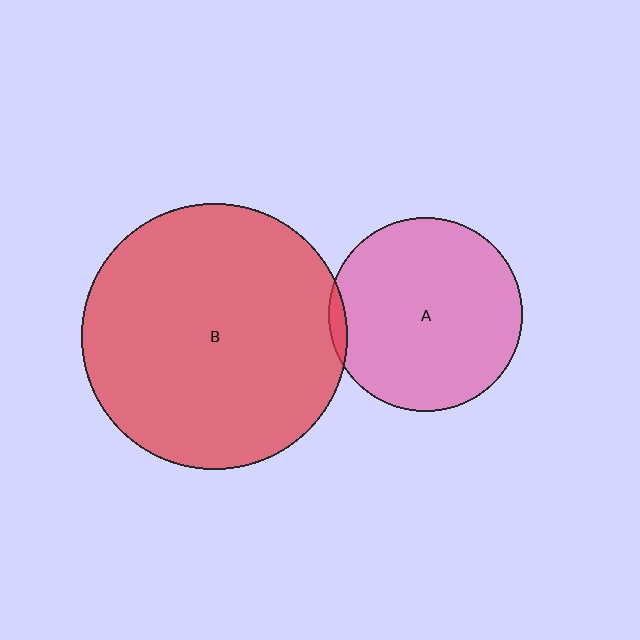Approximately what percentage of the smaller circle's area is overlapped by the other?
Approximately 5%.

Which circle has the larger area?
Circle B (red).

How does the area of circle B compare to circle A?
Approximately 1.9 times.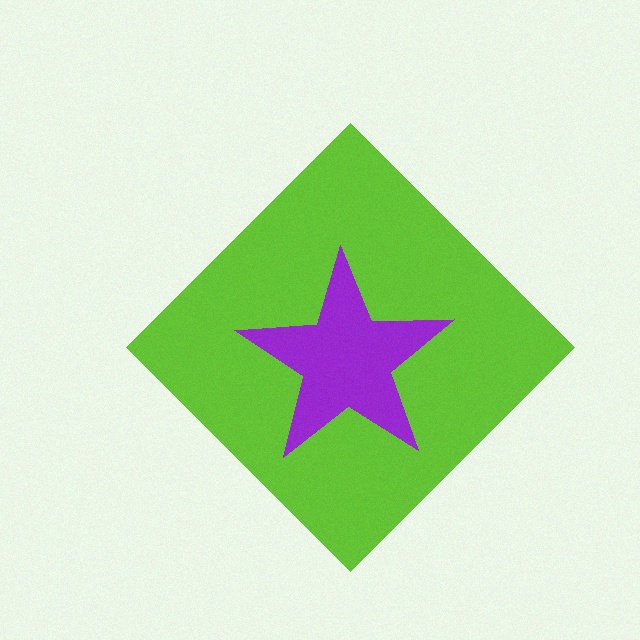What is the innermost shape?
The purple star.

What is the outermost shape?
The lime diamond.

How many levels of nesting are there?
2.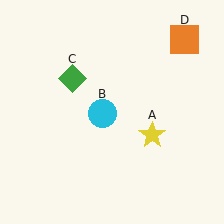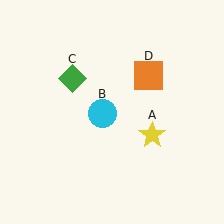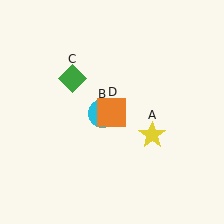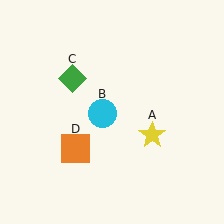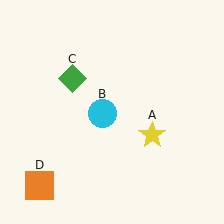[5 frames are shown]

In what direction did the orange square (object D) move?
The orange square (object D) moved down and to the left.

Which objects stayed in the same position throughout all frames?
Yellow star (object A) and cyan circle (object B) and green diamond (object C) remained stationary.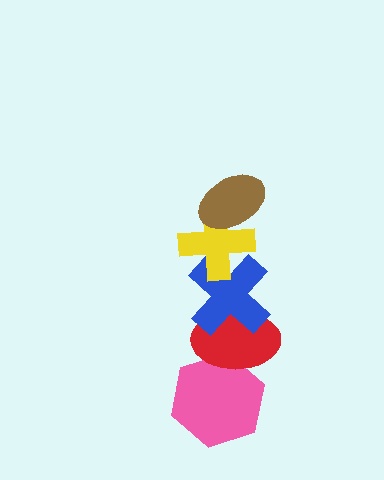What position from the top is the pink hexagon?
The pink hexagon is 5th from the top.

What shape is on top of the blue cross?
The yellow cross is on top of the blue cross.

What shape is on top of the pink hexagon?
The red ellipse is on top of the pink hexagon.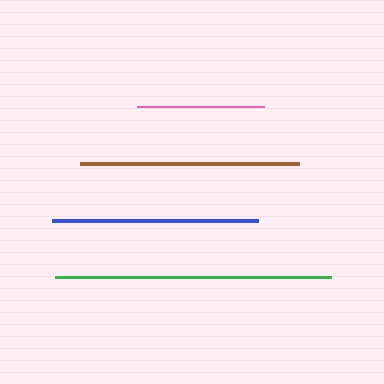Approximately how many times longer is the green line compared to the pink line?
The green line is approximately 2.2 times the length of the pink line.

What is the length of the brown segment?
The brown segment is approximately 220 pixels long.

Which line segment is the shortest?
The pink line is the shortest at approximately 127 pixels.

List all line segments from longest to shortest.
From longest to shortest: green, brown, blue, pink.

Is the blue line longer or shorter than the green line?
The green line is longer than the blue line.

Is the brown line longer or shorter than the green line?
The green line is longer than the brown line.